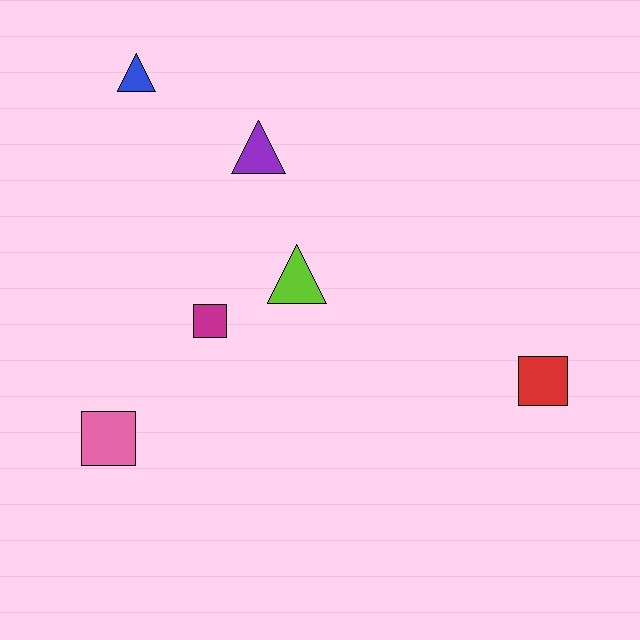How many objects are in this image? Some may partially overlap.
There are 6 objects.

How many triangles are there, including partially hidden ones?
There are 3 triangles.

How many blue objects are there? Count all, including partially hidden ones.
There is 1 blue object.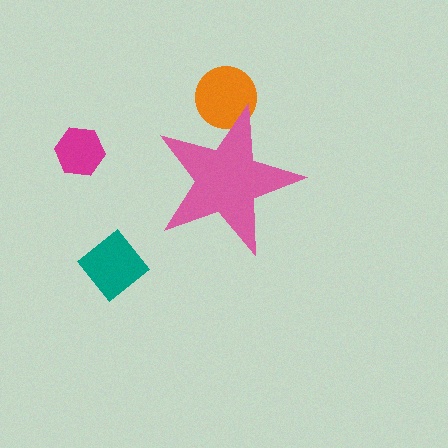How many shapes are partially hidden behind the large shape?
1 shape is partially hidden.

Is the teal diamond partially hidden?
No, the teal diamond is fully visible.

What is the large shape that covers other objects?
A pink star.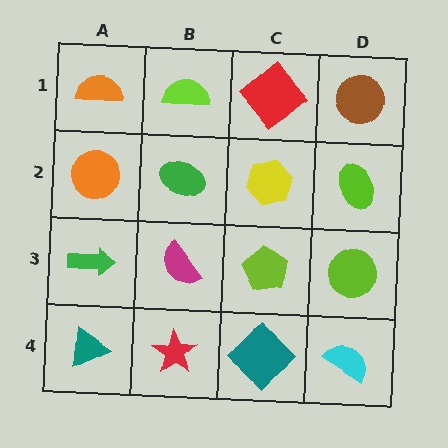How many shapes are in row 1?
4 shapes.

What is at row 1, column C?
A red diamond.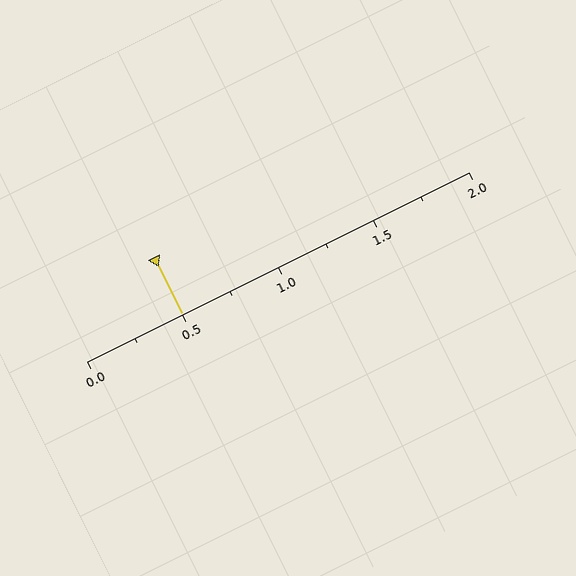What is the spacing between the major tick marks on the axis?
The major ticks are spaced 0.5 apart.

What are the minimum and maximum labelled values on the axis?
The axis runs from 0.0 to 2.0.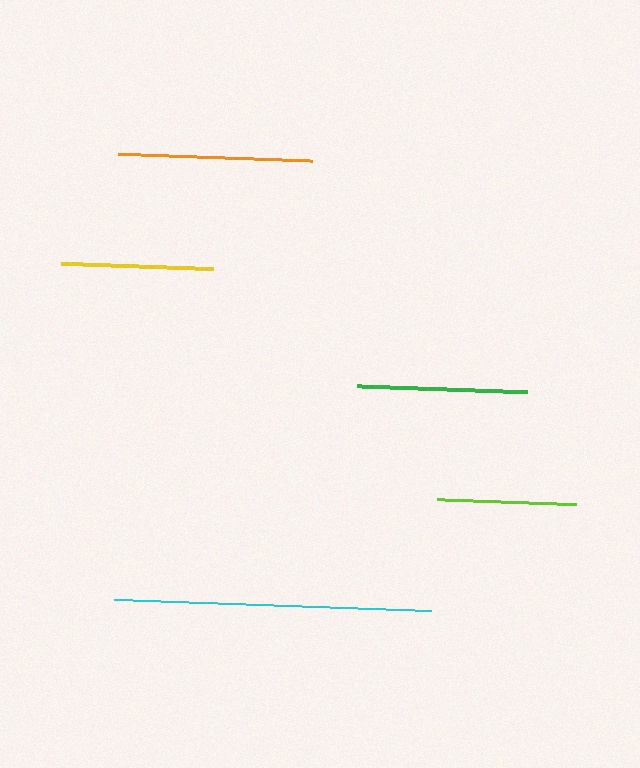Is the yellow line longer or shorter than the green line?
The green line is longer than the yellow line.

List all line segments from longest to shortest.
From longest to shortest: cyan, orange, green, yellow, lime.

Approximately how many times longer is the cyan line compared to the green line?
The cyan line is approximately 1.9 times the length of the green line.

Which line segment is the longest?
The cyan line is the longest at approximately 317 pixels.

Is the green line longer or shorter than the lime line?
The green line is longer than the lime line.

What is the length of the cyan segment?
The cyan segment is approximately 317 pixels long.